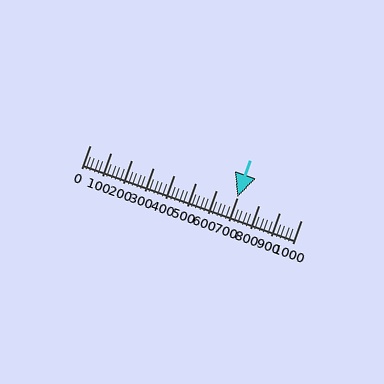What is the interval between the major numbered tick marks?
The major tick marks are spaced 100 units apart.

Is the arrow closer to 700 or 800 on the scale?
The arrow is closer to 700.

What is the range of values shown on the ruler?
The ruler shows values from 0 to 1000.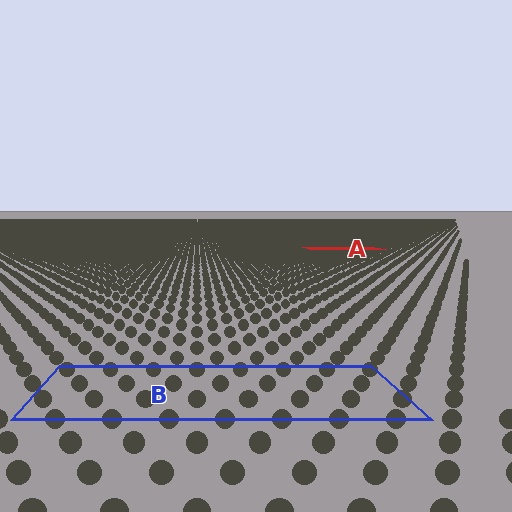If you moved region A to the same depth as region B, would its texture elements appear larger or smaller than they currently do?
They would appear larger. At a closer depth, the same texture elements are projected at a bigger on-screen size.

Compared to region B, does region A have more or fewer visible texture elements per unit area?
Region A has more texture elements per unit area — they are packed more densely because it is farther away.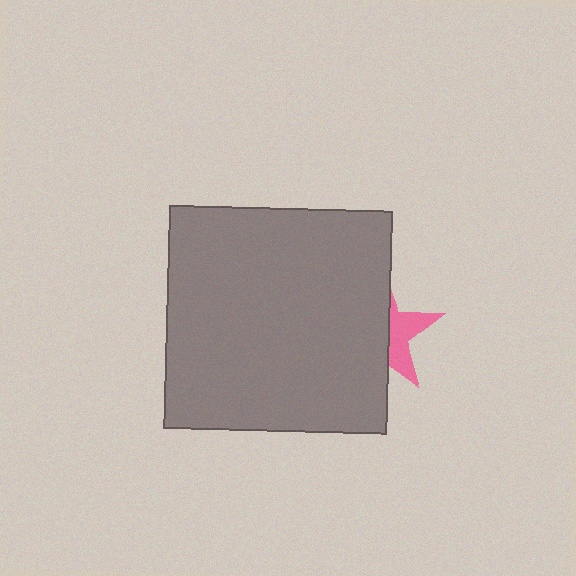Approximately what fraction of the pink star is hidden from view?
Roughly 64% of the pink star is hidden behind the gray square.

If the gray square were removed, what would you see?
You would see the complete pink star.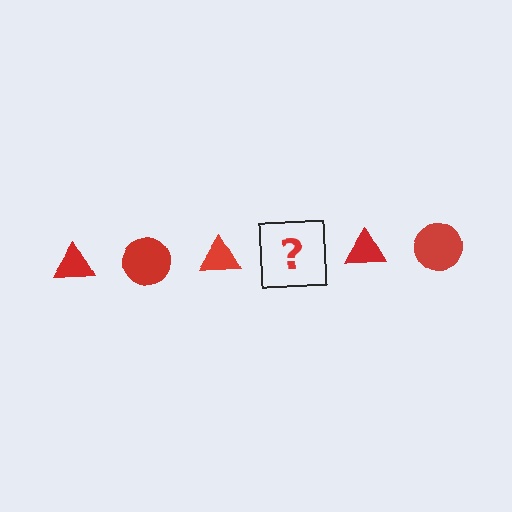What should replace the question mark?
The question mark should be replaced with a red circle.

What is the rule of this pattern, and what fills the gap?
The rule is that the pattern cycles through triangle, circle shapes in red. The gap should be filled with a red circle.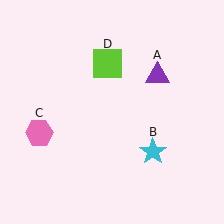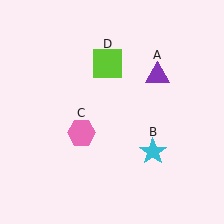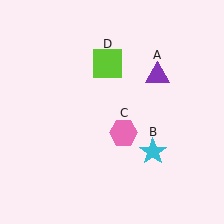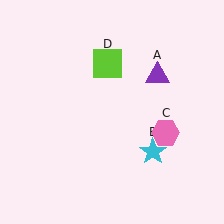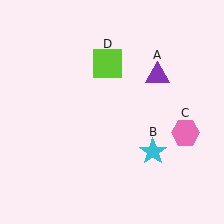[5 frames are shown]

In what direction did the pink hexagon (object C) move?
The pink hexagon (object C) moved right.